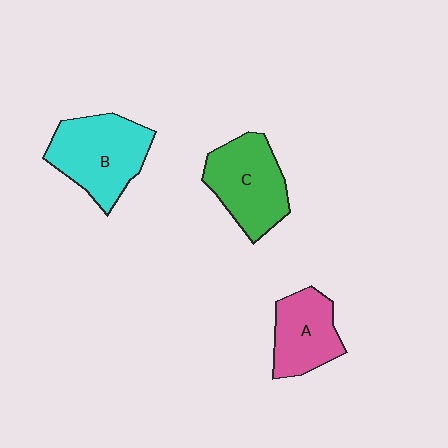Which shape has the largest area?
Shape B (cyan).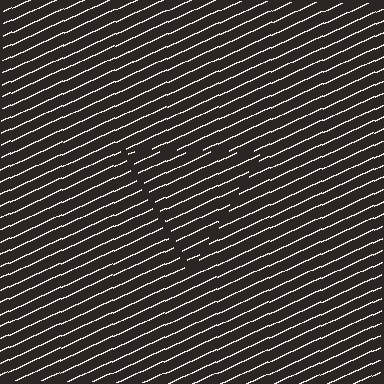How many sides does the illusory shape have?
3 sides — the line-ends trace a triangle.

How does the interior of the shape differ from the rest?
The interior of the shape contains the same grating, shifted by half a period — the contour is defined by the phase discontinuity where line-ends from the inner and outer gratings abut.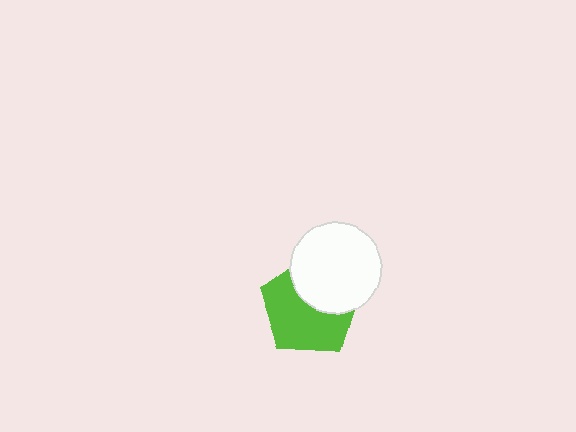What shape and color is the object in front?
The object in front is a white circle.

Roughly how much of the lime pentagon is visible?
About half of it is visible (roughly 61%).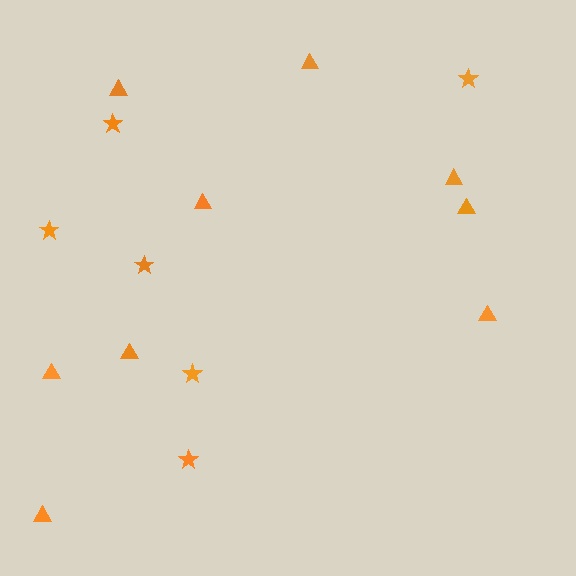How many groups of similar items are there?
There are 2 groups: one group of triangles (9) and one group of stars (6).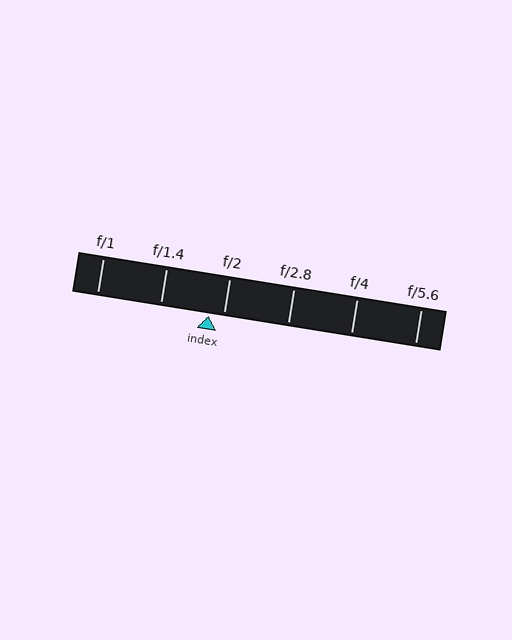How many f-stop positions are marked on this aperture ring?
There are 6 f-stop positions marked.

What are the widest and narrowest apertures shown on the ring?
The widest aperture shown is f/1 and the narrowest is f/5.6.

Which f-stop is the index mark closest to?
The index mark is closest to f/2.